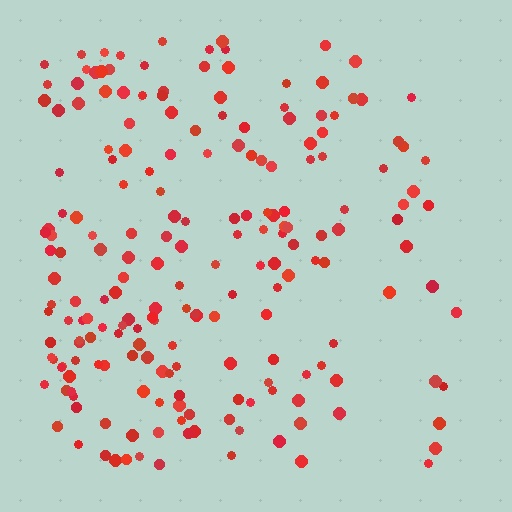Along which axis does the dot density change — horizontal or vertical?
Horizontal.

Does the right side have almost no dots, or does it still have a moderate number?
Still a moderate number, just noticeably fewer than the left.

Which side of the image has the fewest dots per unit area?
The right.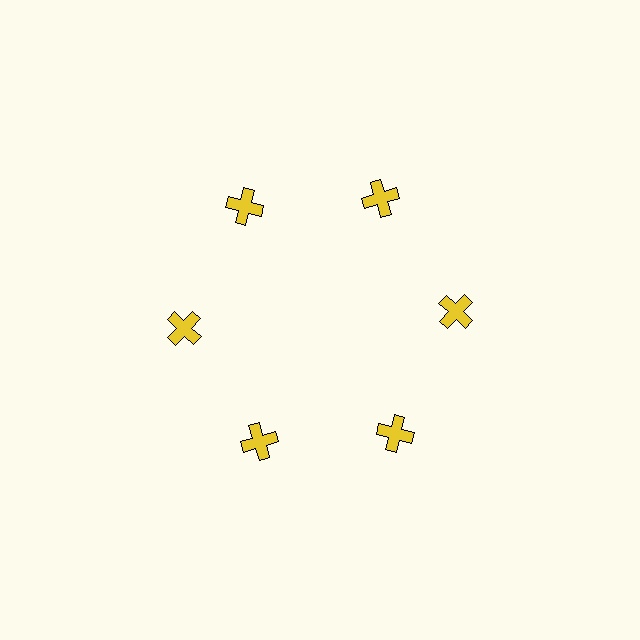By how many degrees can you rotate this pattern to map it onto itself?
The pattern maps onto itself every 60 degrees of rotation.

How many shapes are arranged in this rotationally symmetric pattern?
There are 6 shapes, arranged in 6 groups of 1.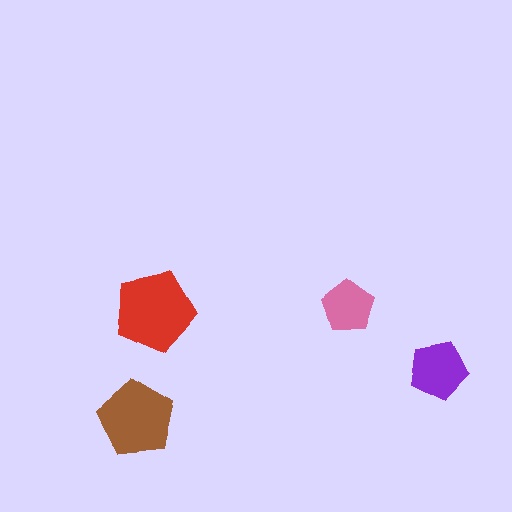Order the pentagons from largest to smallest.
the red one, the brown one, the purple one, the pink one.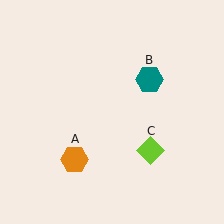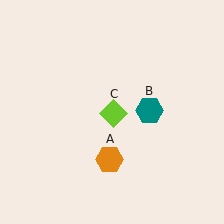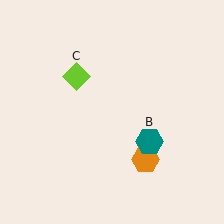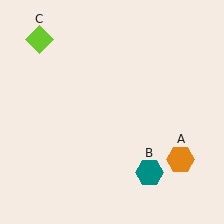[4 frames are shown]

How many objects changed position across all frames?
3 objects changed position: orange hexagon (object A), teal hexagon (object B), lime diamond (object C).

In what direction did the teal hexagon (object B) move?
The teal hexagon (object B) moved down.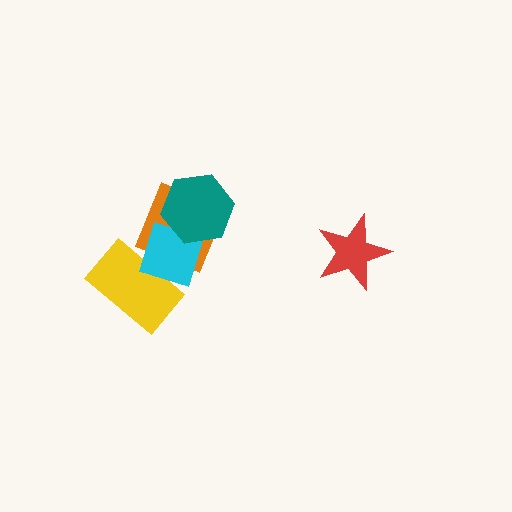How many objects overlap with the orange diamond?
3 objects overlap with the orange diamond.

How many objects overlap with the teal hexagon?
2 objects overlap with the teal hexagon.